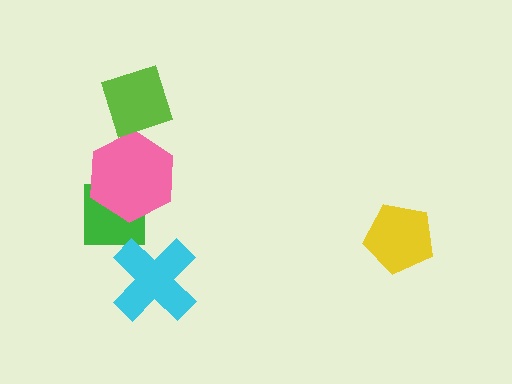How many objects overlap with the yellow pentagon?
0 objects overlap with the yellow pentagon.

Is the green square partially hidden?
Yes, it is partially covered by another shape.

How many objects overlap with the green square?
1 object overlaps with the green square.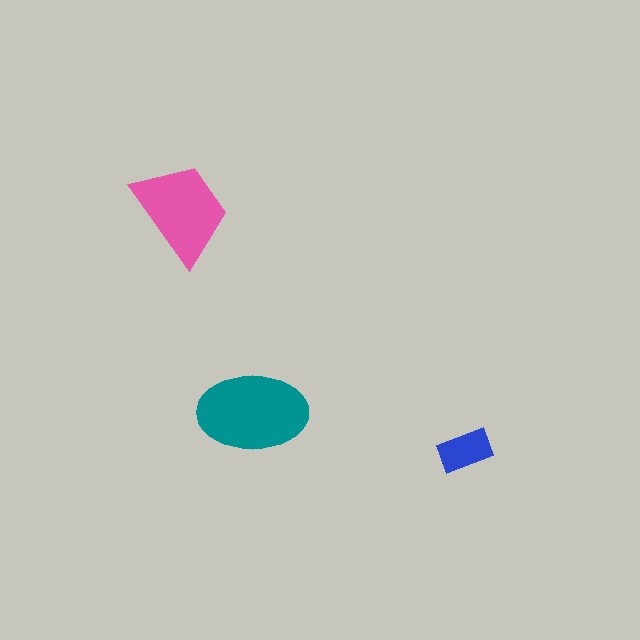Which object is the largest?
The teal ellipse.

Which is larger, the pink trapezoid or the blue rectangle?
The pink trapezoid.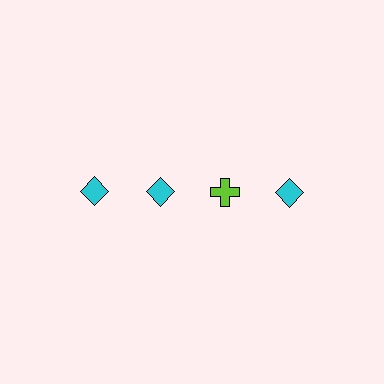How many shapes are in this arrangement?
There are 4 shapes arranged in a grid pattern.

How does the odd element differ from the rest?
It differs in both color (lime instead of cyan) and shape (cross instead of diamond).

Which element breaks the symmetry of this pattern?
The lime cross in the top row, center column breaks the symmetry. All other shapes are cyan diamonds.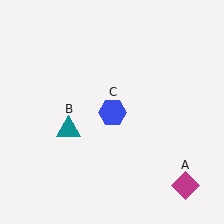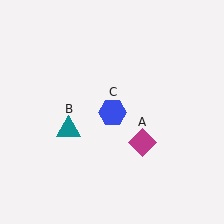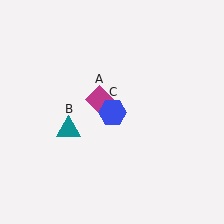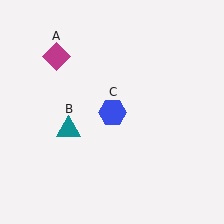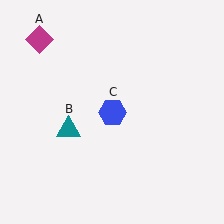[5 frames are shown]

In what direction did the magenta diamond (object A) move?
The magenta diamond (object A) moved up and to the left.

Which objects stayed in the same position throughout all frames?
Teal triangle (object B) and blue hexagon (object C) remained stationary.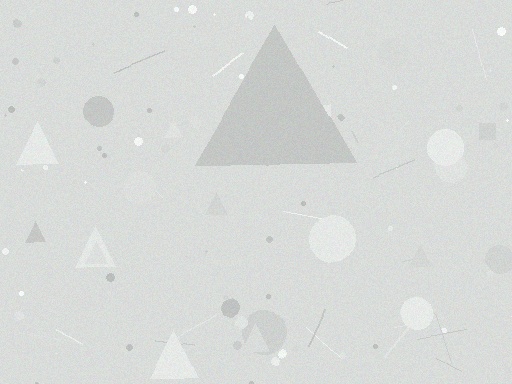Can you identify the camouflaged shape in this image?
The camouflaged shape is a triangle.